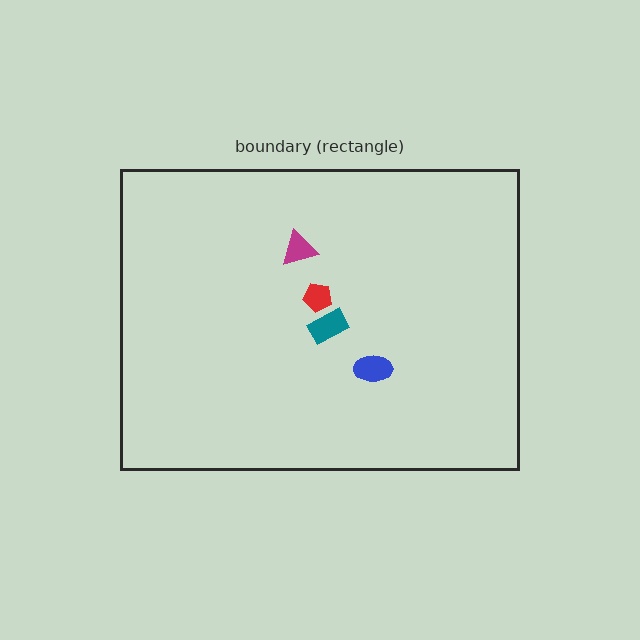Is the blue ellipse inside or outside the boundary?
Inside.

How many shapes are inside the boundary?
4 inside, 0 outside.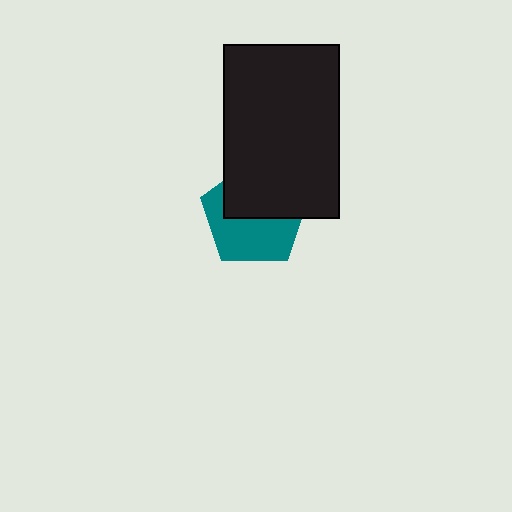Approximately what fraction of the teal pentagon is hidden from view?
Roughly 48% of the teal pentagon is hidden behind the black rectangle.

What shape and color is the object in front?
The object in front is a black rectangle.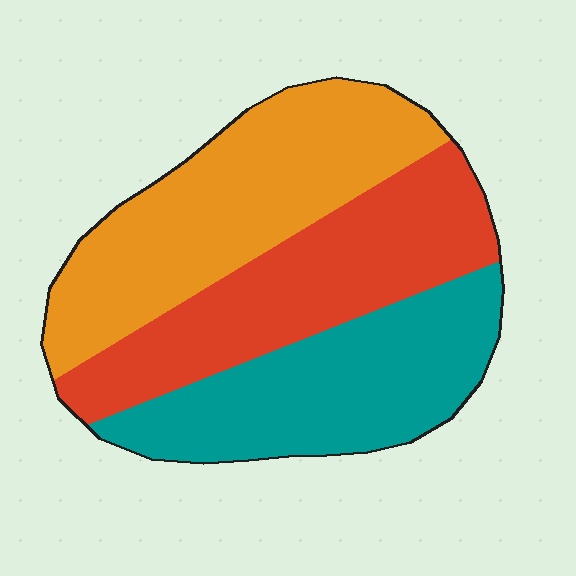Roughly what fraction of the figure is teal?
Teal takes up about one third (1/3) of the figure.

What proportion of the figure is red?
Red takes up about one third (1/3) of the figure.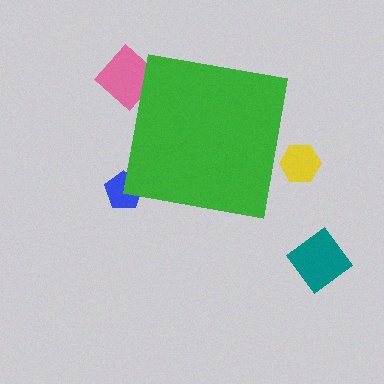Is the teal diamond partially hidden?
No, the teal diamond is fully visible.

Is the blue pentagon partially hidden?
Yes, the blue pentagon is partially hidden behind the green square.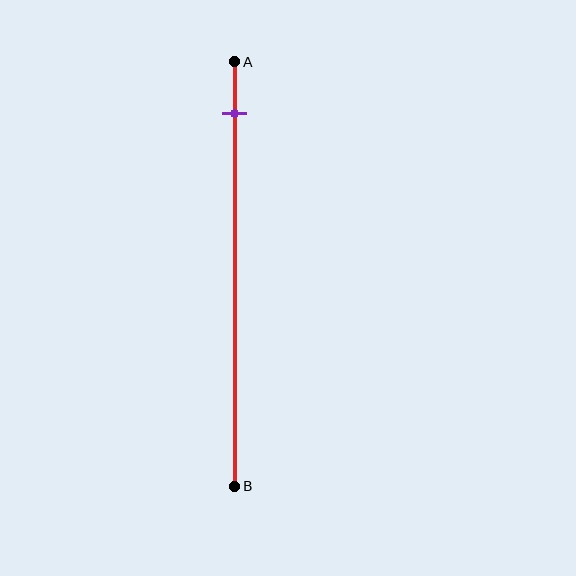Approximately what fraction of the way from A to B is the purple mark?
The purple mark is approximately 10% of the way from A to B.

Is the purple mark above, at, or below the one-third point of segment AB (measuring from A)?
The purple mark is above the one-third point of segment AB.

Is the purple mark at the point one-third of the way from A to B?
No, the mark is at about 10% from A, not at the 33% one-third point.